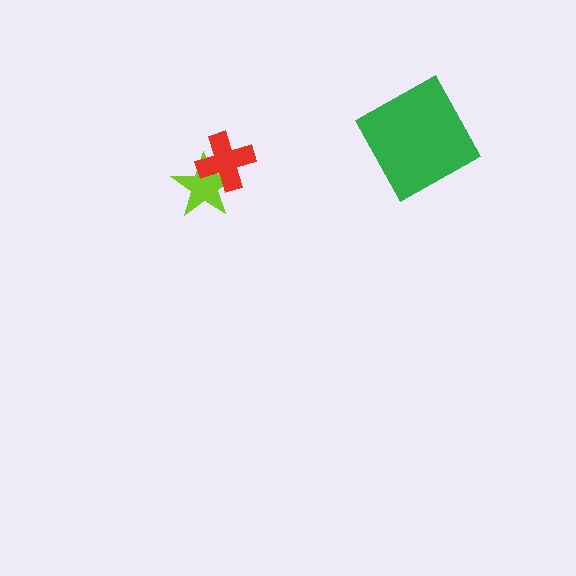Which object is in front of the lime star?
The red cross is in front of the lime star.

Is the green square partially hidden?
No, no other shape covers it.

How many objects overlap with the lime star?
1 object overlaps with the lime star.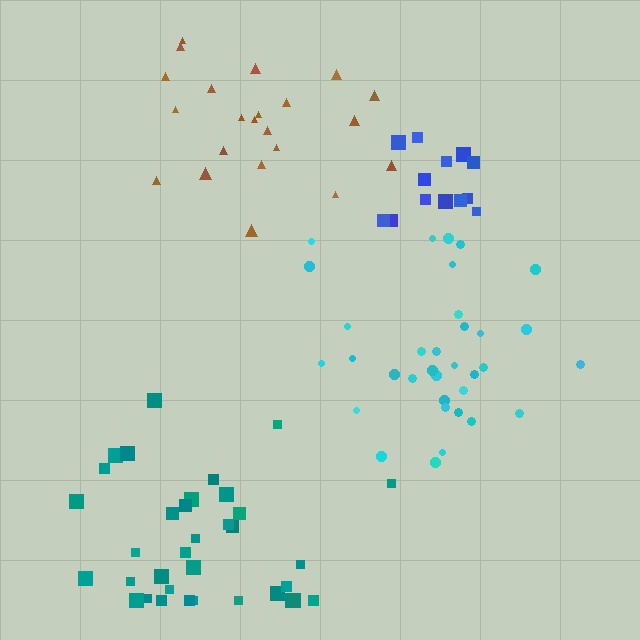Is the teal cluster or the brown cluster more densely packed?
Teal.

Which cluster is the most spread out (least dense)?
Brown.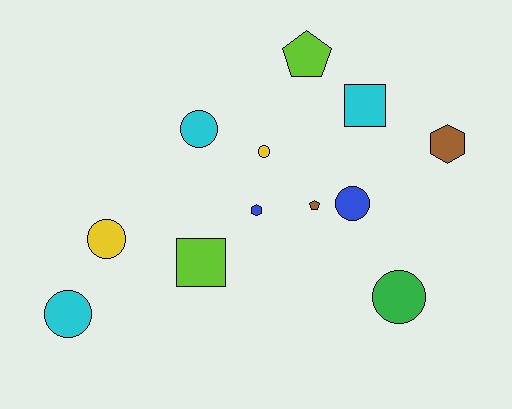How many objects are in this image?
There are 12 objects.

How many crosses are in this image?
There are no crosses.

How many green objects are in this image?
There is 1 green object.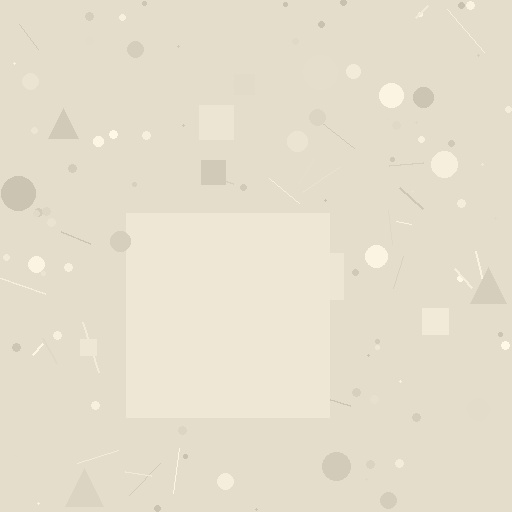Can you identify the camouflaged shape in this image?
The camouflaged shape is a square.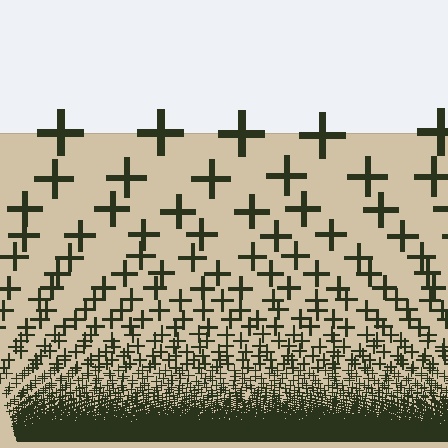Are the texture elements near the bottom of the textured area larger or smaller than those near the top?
Smaller. The gradient is inverted — elements near the bottom are smaller and denser.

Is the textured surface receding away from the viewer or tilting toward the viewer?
The surface appears to tilt toward the viewer. Texture elements get larger and sparser toward the top.